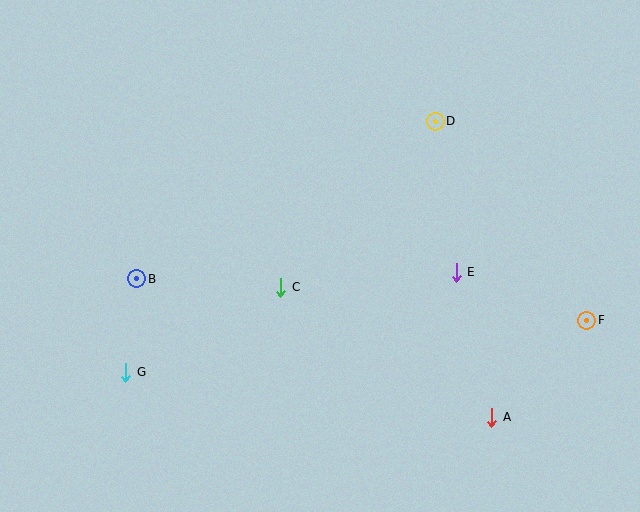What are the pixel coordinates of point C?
Point C is at (281, 287).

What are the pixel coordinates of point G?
Point G is at (126, 372).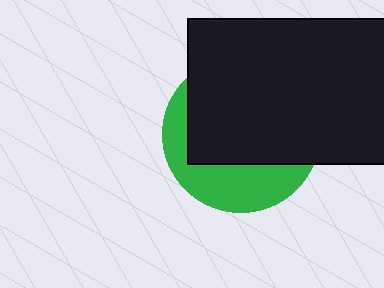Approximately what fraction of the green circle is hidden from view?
Roughly 65% of the green circle is hidden behind the black rectangle.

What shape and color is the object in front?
The object in front is a black rectangle.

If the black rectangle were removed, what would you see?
You would see the complete green circle.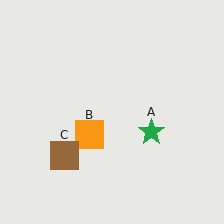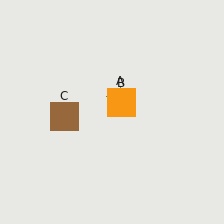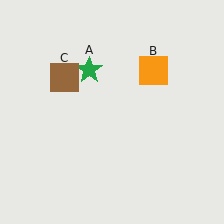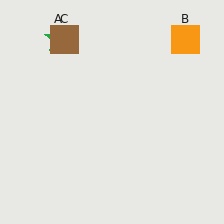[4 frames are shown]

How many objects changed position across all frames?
3 objects changed position: green star (object A), orange square (object B), brown square (object C).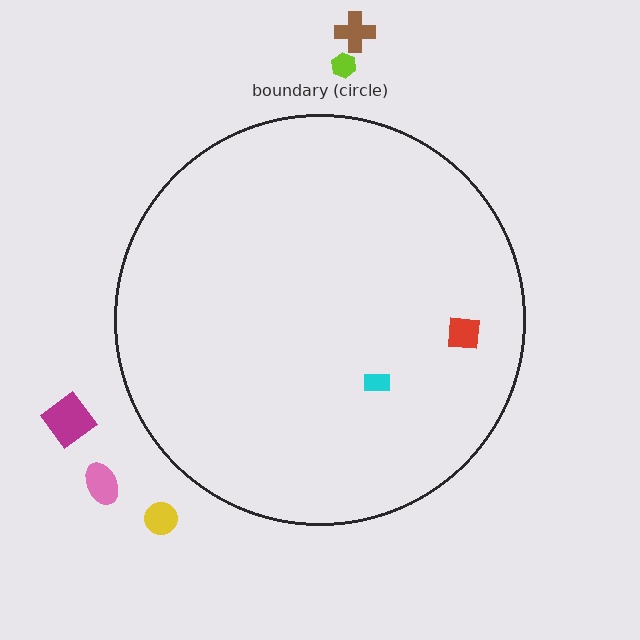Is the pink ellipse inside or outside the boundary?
Outside.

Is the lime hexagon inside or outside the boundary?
Outside.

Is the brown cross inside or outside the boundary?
Outside.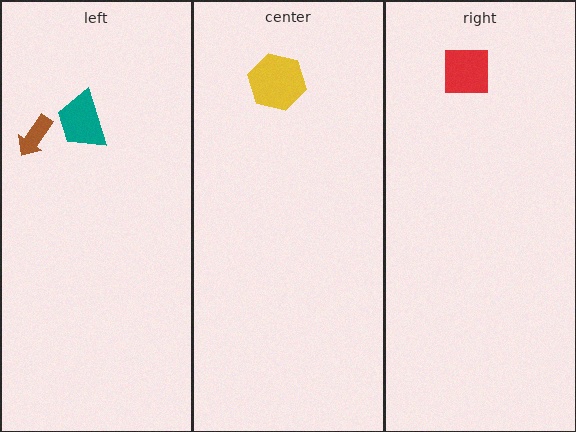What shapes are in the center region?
The yellow hexagon.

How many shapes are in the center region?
1.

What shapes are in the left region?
The brown arrow, the teal trapezoid.